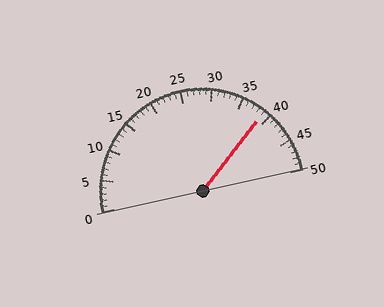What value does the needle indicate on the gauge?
The needle indicates approximately 39.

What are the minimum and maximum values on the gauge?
The gauge ranges from 0 to 50.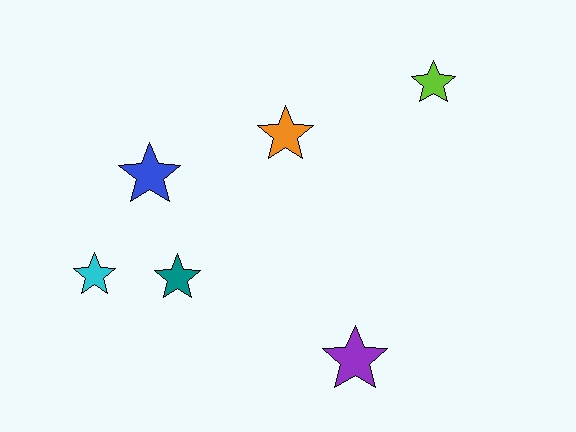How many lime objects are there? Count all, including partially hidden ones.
There is 1 lime object.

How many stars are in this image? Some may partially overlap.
There are 6 stars.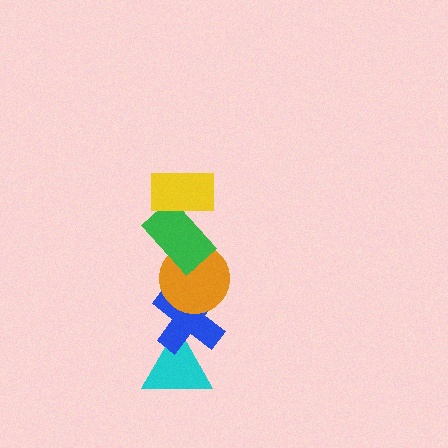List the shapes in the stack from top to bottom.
From top to bottom: the yellow rectangle, the green rectangle, the orange circle, the blue cross, the cyan triangle.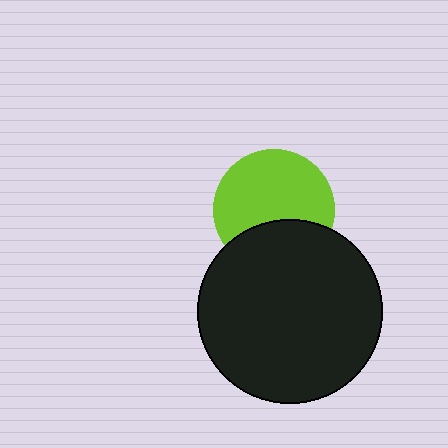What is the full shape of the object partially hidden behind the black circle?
The partially hidden object is a lime circle.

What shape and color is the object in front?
The object in front is a black circle.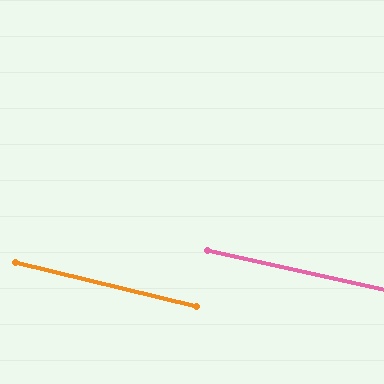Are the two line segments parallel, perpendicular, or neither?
Parallel — their directions differ by only 1.0°.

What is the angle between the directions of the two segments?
Approximately 1 degree.